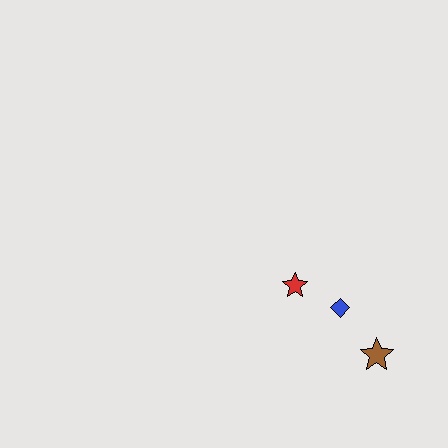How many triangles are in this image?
There are no triangles.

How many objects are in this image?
There are 3 objects.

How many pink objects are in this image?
There are no pink objects.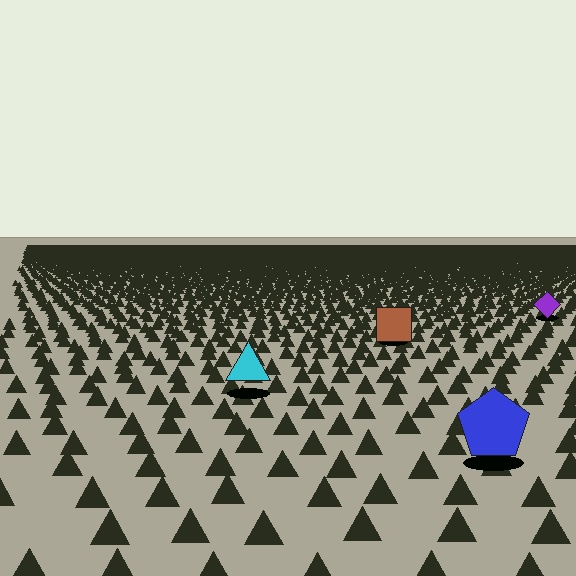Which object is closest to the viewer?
The blue pentagon is closest. The texture marks near it are larger and more spread out.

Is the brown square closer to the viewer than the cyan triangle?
No. The cyan triangle is closer — you can tell from the texture gradient: the ground texture is coarser near it.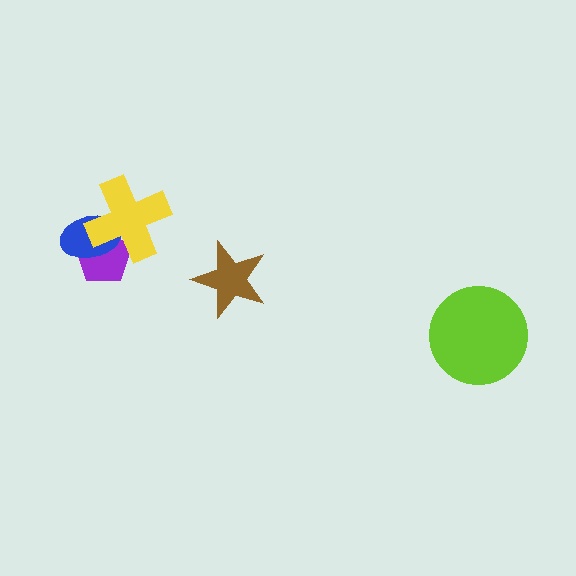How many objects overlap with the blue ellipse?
2 objects overlap with the blue ellipse.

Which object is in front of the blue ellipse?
The yellow cross is in front of the blue ellipse.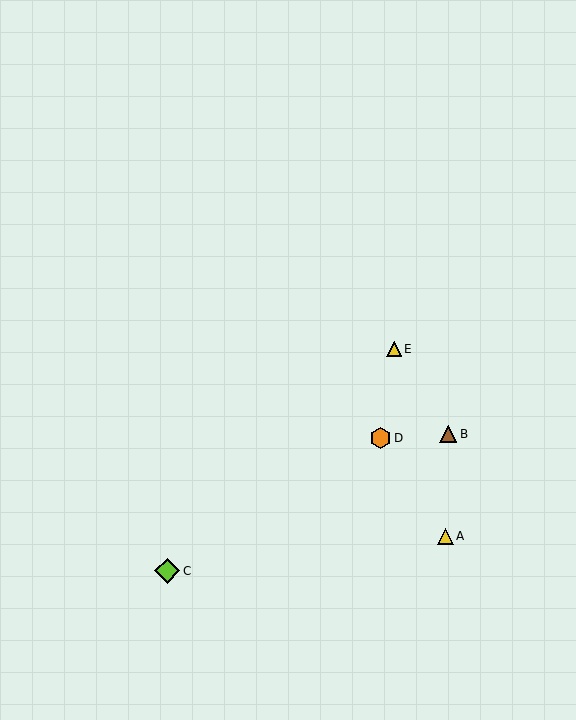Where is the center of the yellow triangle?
The center of the yellow triangle is at (394, 349).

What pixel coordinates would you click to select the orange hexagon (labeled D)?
Click at (380, 438) to select the orange hexagon D.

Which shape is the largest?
The lime diamond (labeled C) is the largest.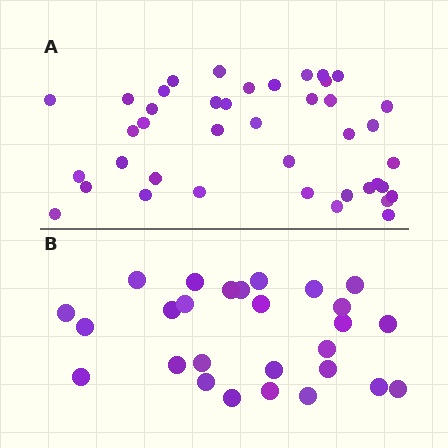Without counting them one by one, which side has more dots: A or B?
Region A (the top region) has more dots.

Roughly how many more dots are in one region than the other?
Region A has approximately 15 more dots than region B.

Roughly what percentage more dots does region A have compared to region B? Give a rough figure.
About 50% more.